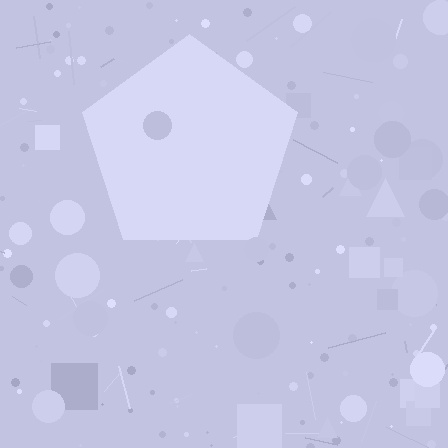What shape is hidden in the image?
A pentagon is hidden in the image.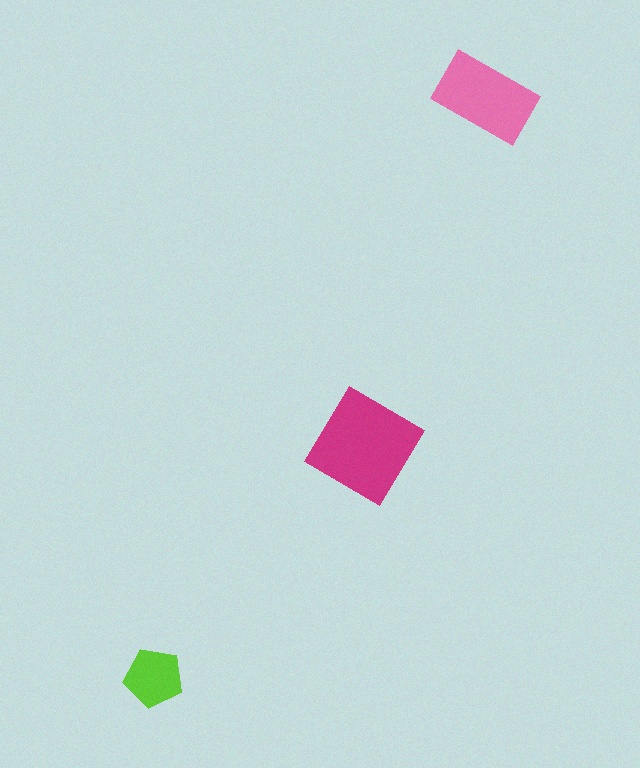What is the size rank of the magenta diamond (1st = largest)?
1st.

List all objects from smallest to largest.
The lime pentagon, the pink rectangle, the magenta diamond.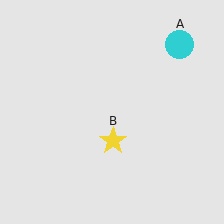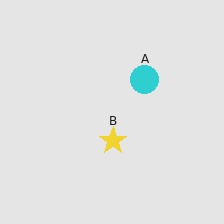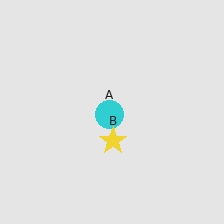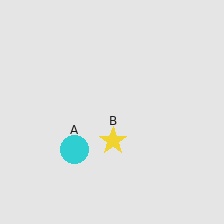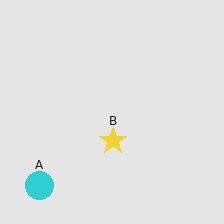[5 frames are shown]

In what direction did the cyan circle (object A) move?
The cyan circle (object A) moved down and to the left.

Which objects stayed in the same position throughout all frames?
Yellow star (object B) remained stationary.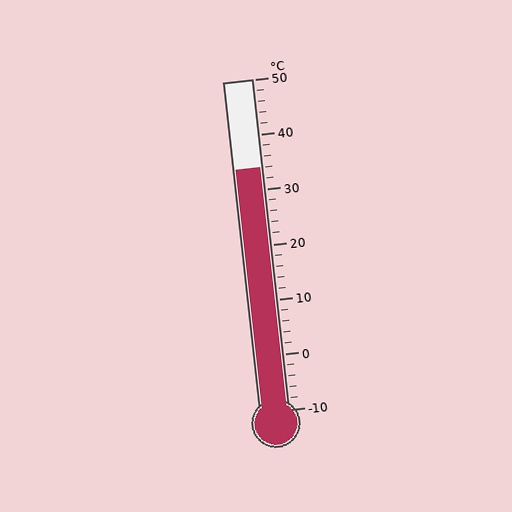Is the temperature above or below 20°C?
The temperature is above 20°C.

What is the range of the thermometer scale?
The thermometer scale ranges from -10°C to 50°C.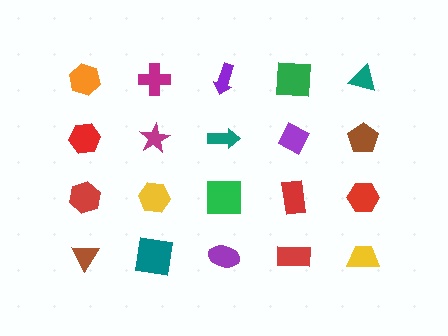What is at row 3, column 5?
A red hexagon.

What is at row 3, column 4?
A red rectangle.